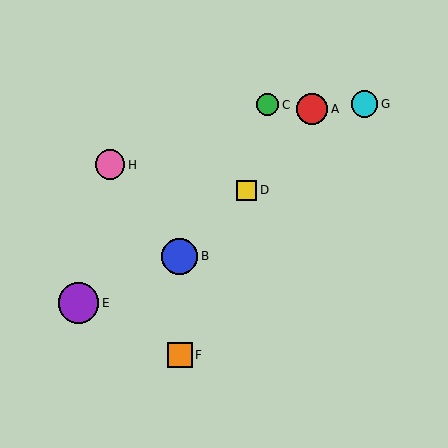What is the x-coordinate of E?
Object E is at x≈79.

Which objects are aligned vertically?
Objects B, F are aligned vertically.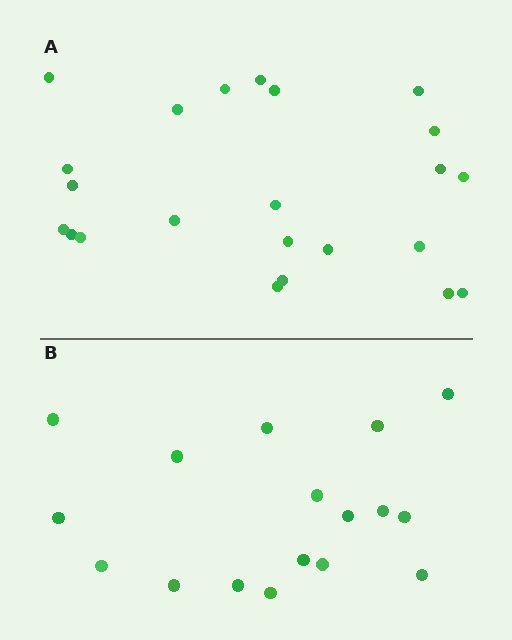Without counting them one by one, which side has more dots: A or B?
Region A (the top region) has more dots.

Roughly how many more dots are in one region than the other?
Region A has about 6 more dots than region B.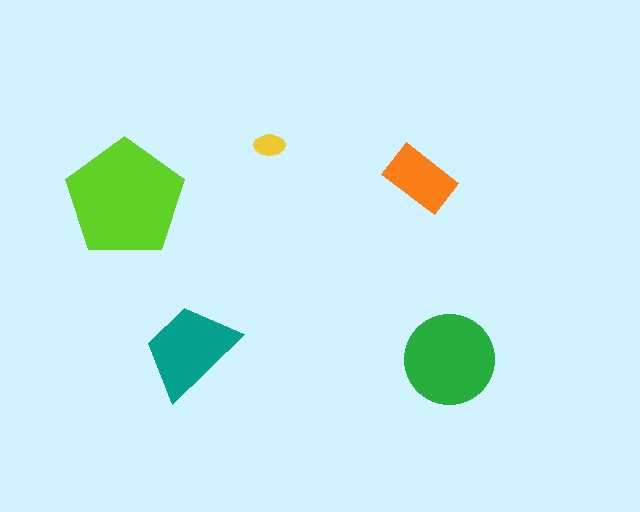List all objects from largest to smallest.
The lime pentagon, the green circle, the teal trapezoid, the orange rectangle, the yellow ellipse.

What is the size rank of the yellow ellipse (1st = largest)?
5th.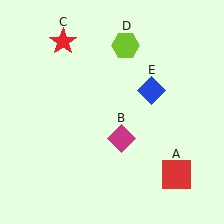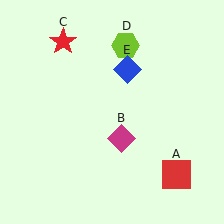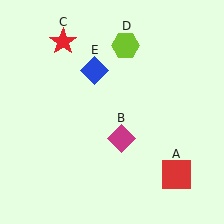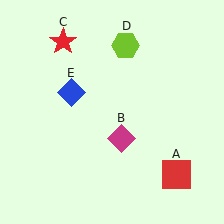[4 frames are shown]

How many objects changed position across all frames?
1 object changed position: blue diamond (object E).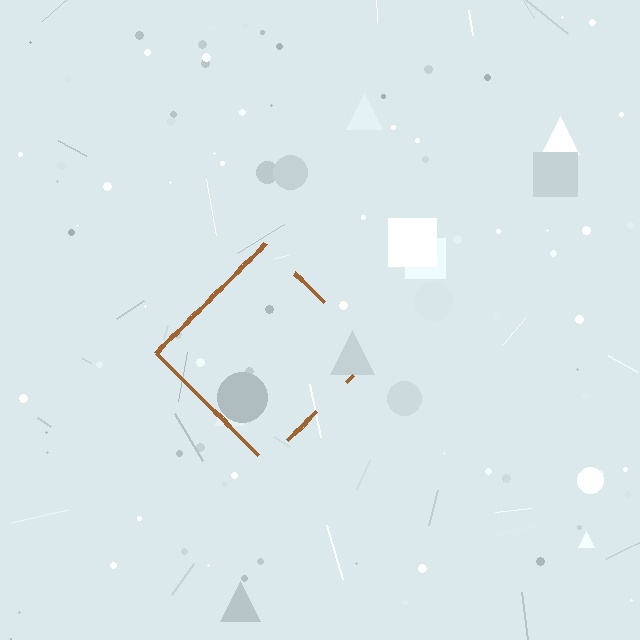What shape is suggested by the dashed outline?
The dashed outline suggests a diamond.